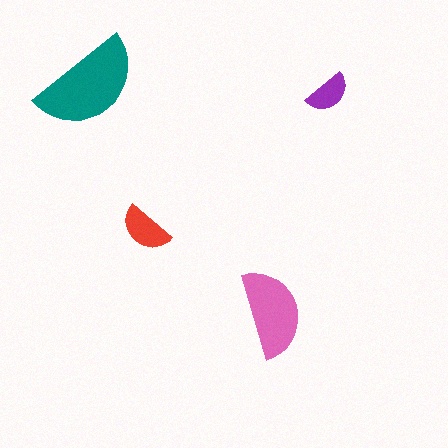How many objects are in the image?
There are 4 objects in the image.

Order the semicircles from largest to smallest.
the teal one, the pink one, the red one, the purple one.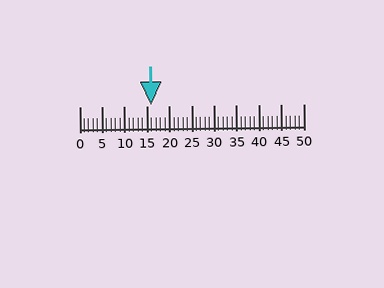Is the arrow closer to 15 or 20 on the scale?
The arrow is closer to 15.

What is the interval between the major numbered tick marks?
The major tick marks are spaced 5 units apart.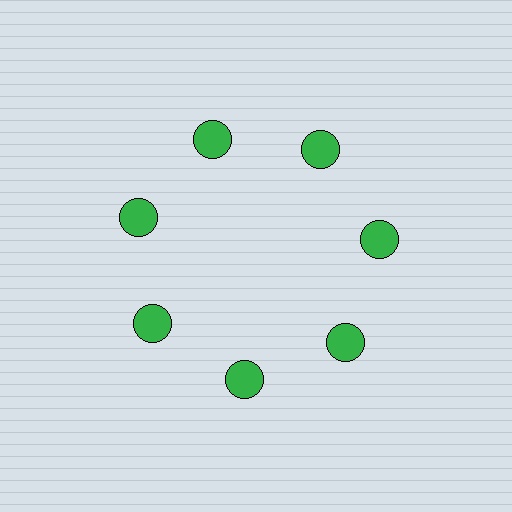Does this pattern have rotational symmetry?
Yes, this pattern has 7-fold rotational symmetry. It looks the same after rotating 51 degrees around the center.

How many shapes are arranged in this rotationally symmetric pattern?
There are 7 shapes, arranged in 7 groups of 1.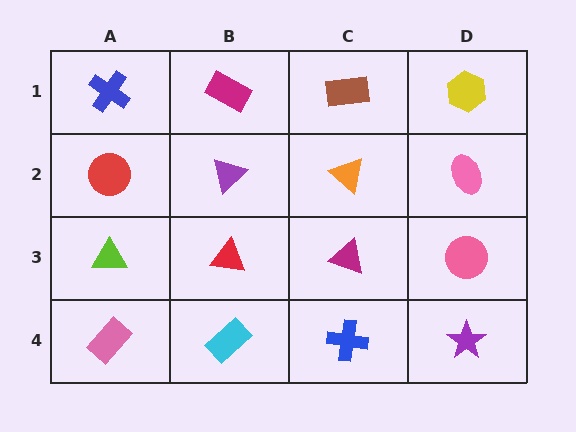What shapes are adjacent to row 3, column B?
A purple triangle (row 2, column B), a cyan rectangle (row 4, column B), a lime triangle (row 3, column A), a magenta triangle (row 3, column C).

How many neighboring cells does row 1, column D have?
2.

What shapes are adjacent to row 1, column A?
A red circle (row 2, column A), a magenta rectangle (row 1, column B).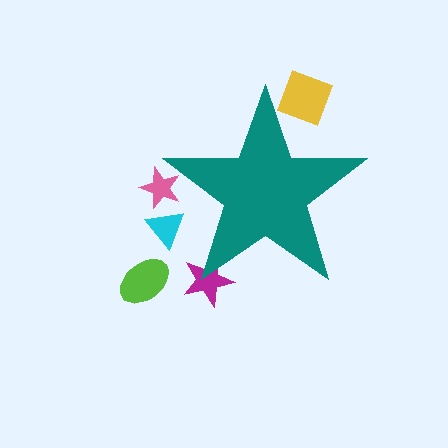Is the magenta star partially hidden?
Yes, the magenta star is partially hidden behind the teal star.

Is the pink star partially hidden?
Yes, the pink star is partially hidden behind the teal star.